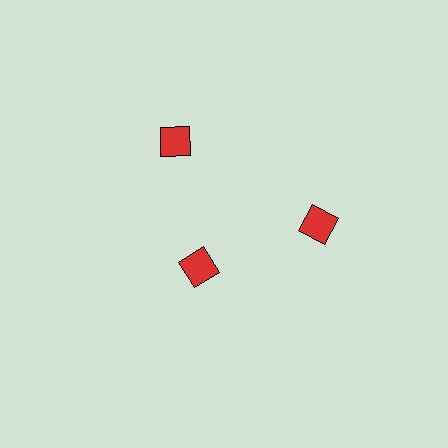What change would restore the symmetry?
The symmetry would be restored by moving it outward, back onto the ring so that all 3 diamonds sit at equal angles and equal distance from the center.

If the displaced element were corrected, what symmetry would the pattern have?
It would have 3-fold rotational symmetry — the pattern would map onto itself every 120 degrees.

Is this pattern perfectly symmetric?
No. The 3 red diamonds are arranged in a ring, but one element near the 7 o'clock position is pulled inward toward the center, breaking the 3-fold rotational symmetry.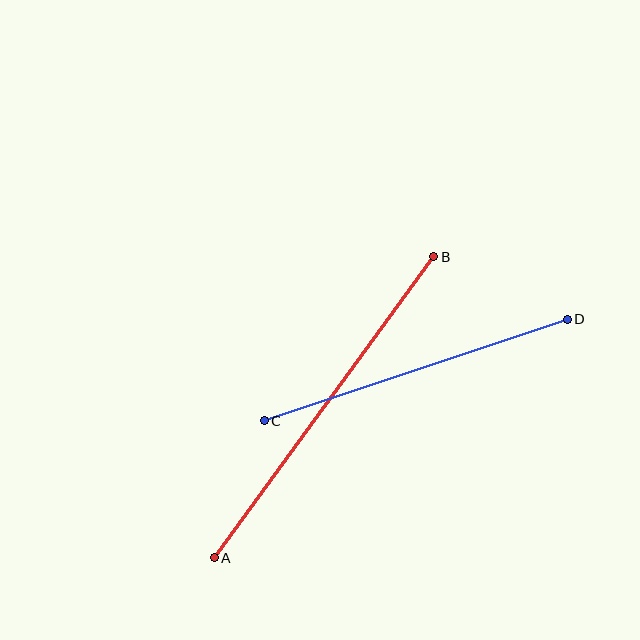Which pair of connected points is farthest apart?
Points A and B are farthest apart.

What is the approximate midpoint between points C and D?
The midpoint is at approximately (416, 370) pixels.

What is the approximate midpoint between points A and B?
The midpoint is at approximately (324, 407) pixels.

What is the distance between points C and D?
The distance is approximately 320 pixels.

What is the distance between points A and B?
The distance is approximately 372 pixels.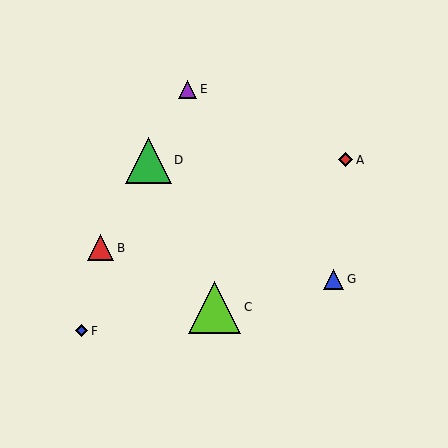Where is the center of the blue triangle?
The center of the blue triangle is at (334, 279).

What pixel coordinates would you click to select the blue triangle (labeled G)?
Click at (334, 279) to select the blue triangle G.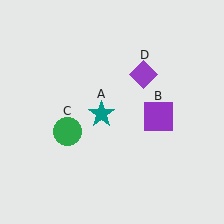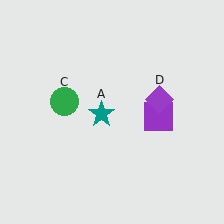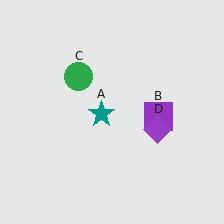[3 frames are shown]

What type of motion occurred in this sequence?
The green circle (object C), purple diamond (object D) rotated clockwise around the center of the scene.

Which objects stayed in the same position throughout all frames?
Teal star (object A) and purple square (object B) remained stationary.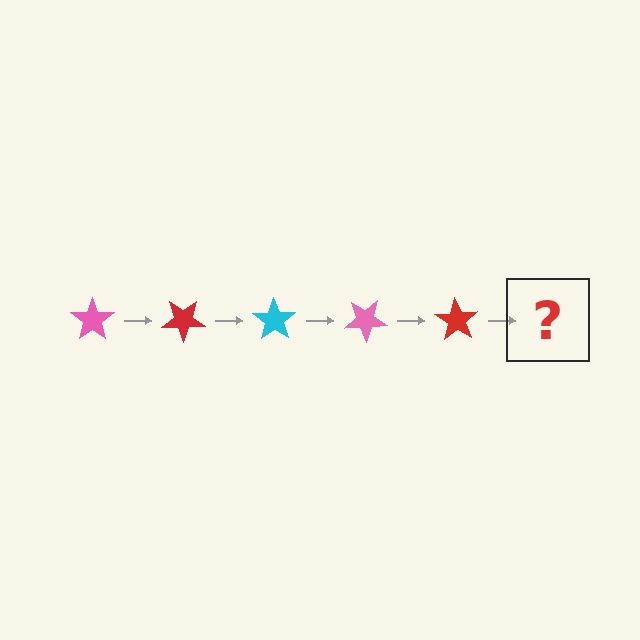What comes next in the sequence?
The next element should be a cyan star, rotated 175 degrees from the start.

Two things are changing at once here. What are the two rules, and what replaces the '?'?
The two rules are that it rotates 35 degrees each step and the color cycles through pink, red, and cyan. The '?' should be a cyan star, rotated 175 degrees from the start.